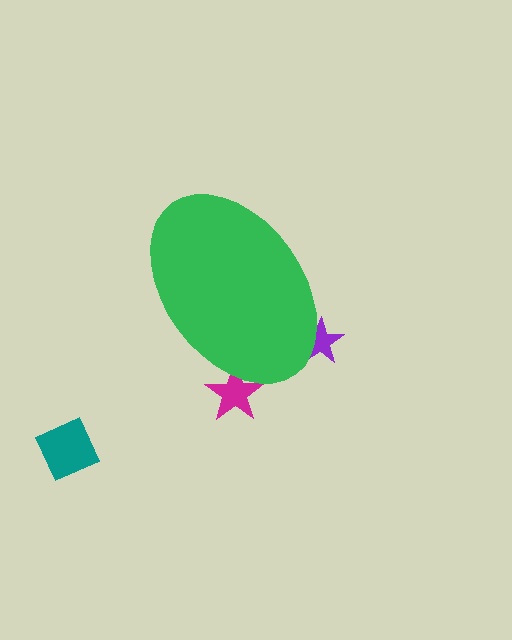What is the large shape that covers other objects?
A green ellipse.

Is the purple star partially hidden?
Yes, the purple star is partially hidden behind the green ellipse.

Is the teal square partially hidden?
No, the teal square is fully visible.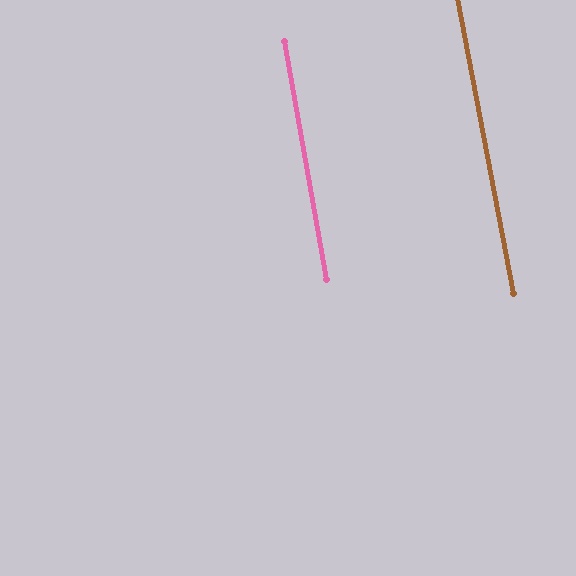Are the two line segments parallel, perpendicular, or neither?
Parallel — their directions differ by only 0.6°.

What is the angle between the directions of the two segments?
Approximately 1 degree.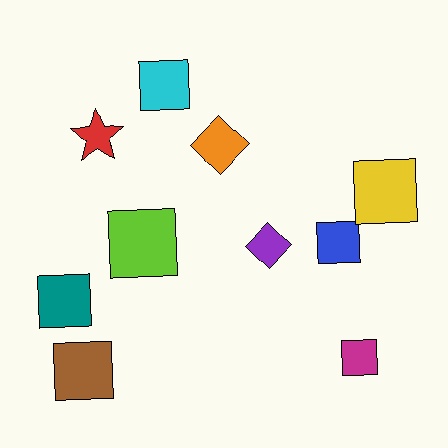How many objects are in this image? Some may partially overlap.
There are 10 objects.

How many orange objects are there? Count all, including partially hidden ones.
There is 1 orange object.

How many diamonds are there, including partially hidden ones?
There are 2 diamonds.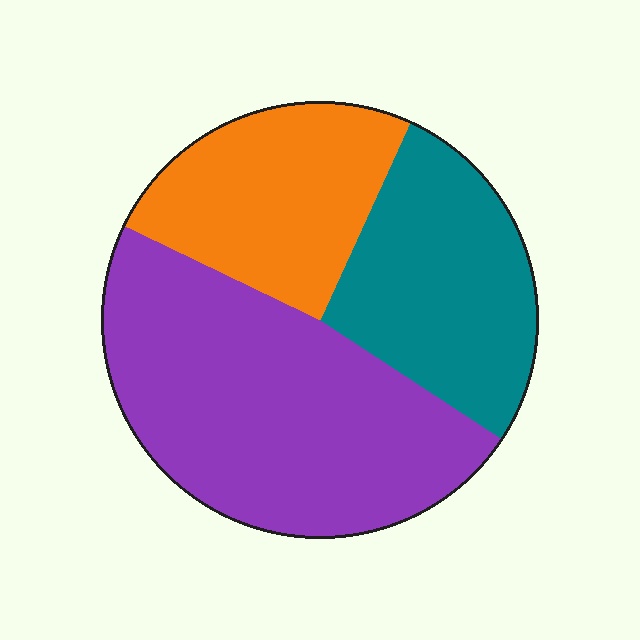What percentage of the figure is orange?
Orange covers 25% of the figure.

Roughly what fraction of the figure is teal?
Teal takes up between a quarter and a half of the figure.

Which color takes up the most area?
Purple, at roughly 50%.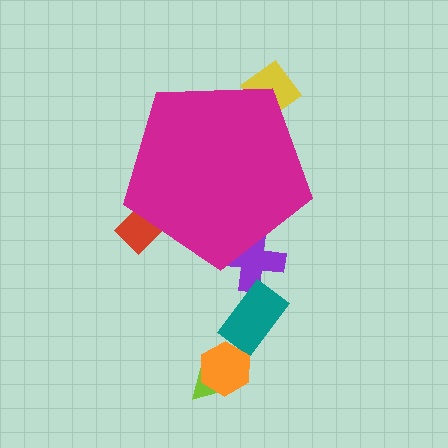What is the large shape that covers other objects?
A magenta pentagon.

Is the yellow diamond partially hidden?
Yes, the yellow diamond is partially hidden behind the magenta pentagon.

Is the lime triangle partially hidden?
No, the lime triangle is fully visible.